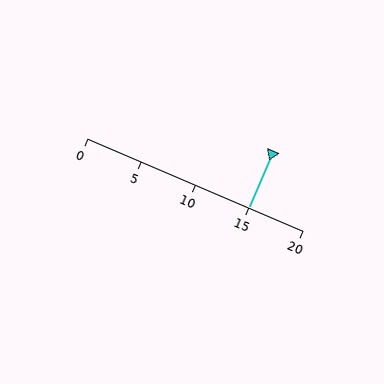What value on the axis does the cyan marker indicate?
The marker indicates approximately 15.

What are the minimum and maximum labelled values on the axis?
The axis runs from 0 to 20.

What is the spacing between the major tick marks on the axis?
The major ticks are spaced 5 apart.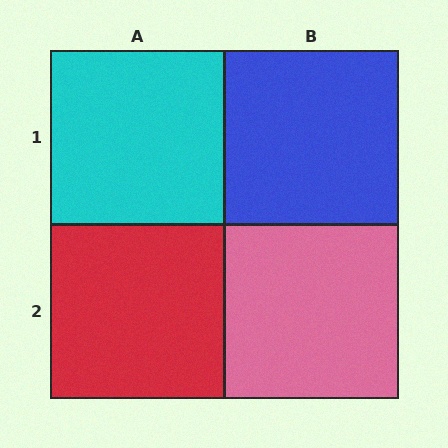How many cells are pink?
1 cell is pink.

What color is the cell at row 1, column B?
Blue.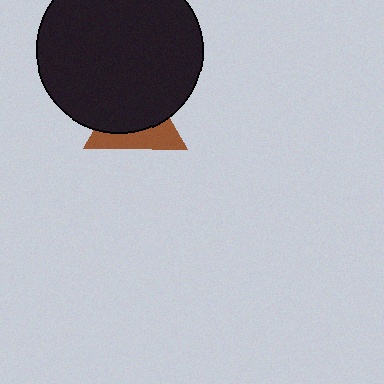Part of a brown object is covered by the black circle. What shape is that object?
It is a triangle.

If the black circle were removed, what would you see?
You would see the complete brown triangle.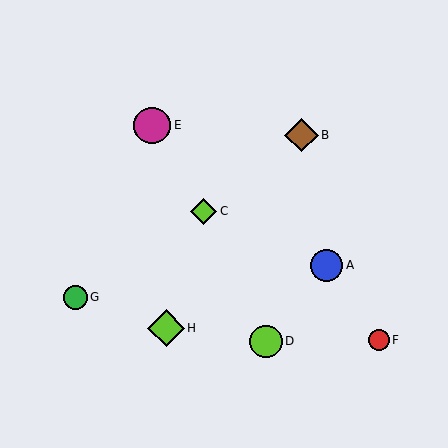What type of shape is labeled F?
Shape F is a red circle.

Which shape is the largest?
The magenta circle (labeled E) is the largest.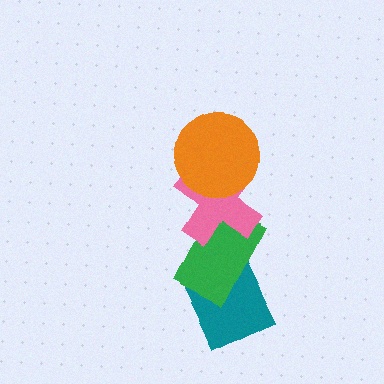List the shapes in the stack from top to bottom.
From top to bottom: the orange circle, the pink cross, the green rectangle, the teal diamond.